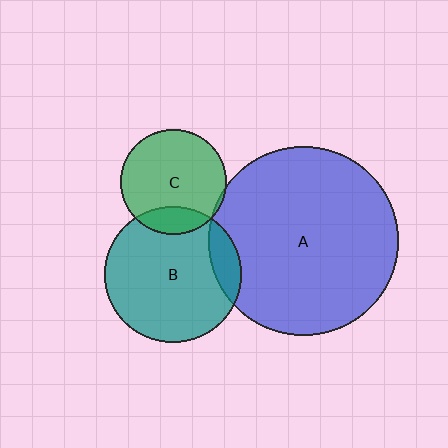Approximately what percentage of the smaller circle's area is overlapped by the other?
Approximately 10%.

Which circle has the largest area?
Circle A (blue).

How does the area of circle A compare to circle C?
Approximately 3.2 times.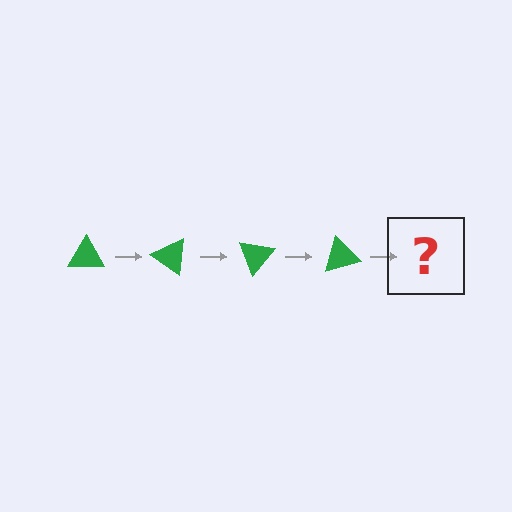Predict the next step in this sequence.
The next step is a green triangle rotated 140 degrees.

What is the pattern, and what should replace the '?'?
The pattern is that the triangle rotates 35 degrees each step. The '?' should be a green triangle rotated 140 degrees.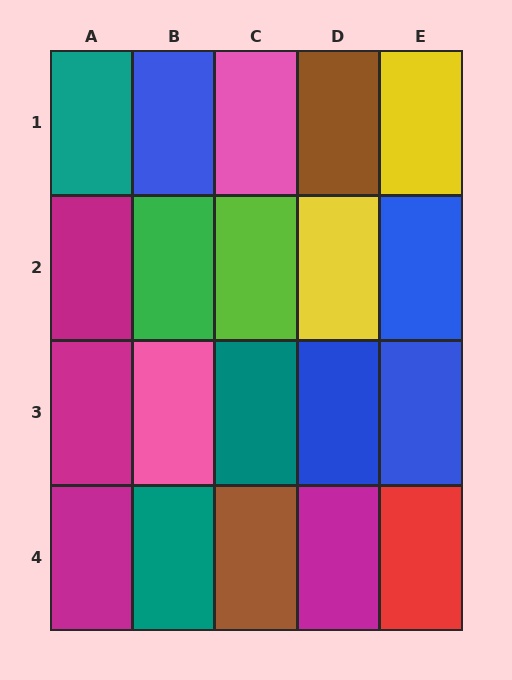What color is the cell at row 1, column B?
Blue.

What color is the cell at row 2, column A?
Magenta.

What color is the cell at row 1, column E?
Yellow.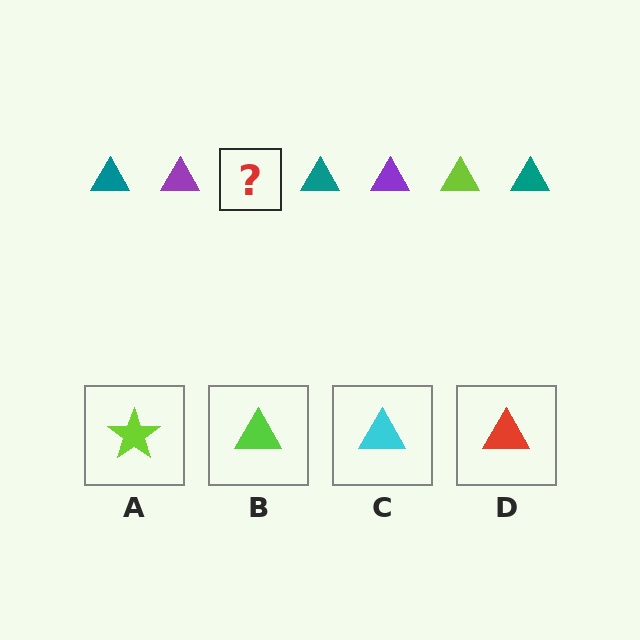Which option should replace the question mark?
Option B.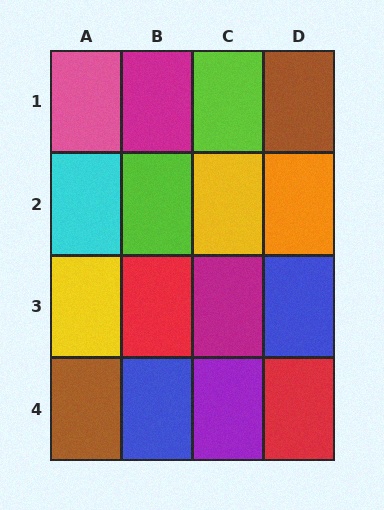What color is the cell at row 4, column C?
Purple.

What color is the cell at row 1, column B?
Magenta.